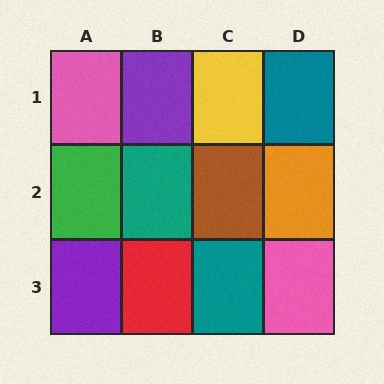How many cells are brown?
1 cell is brown.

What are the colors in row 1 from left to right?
Pink, purple, yellow, teal.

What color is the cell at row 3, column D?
Pink.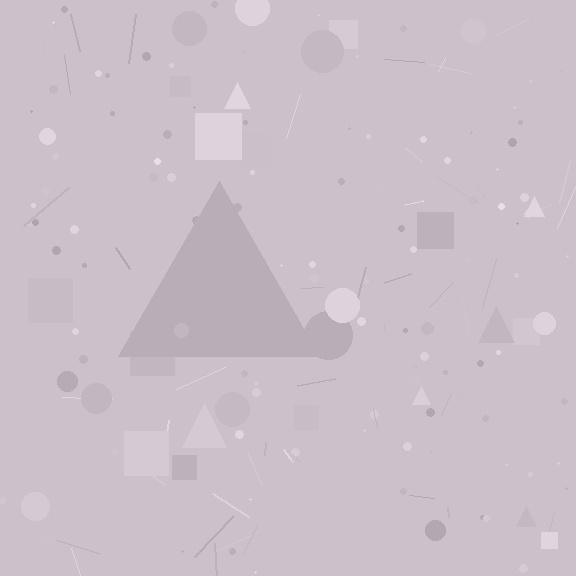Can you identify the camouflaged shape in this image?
The camouflaged shape is a triangle.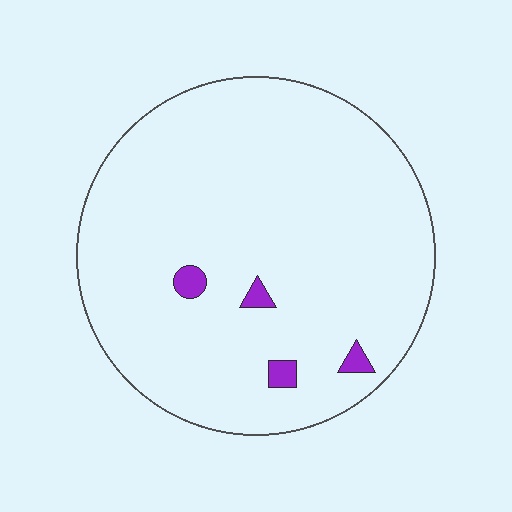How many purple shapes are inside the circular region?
4.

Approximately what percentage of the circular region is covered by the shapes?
Approximately 5%.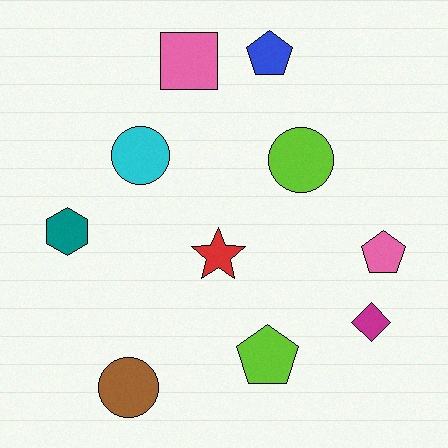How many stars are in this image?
There is 1 star.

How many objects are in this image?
There are 10 objects.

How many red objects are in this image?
There is 1 red object.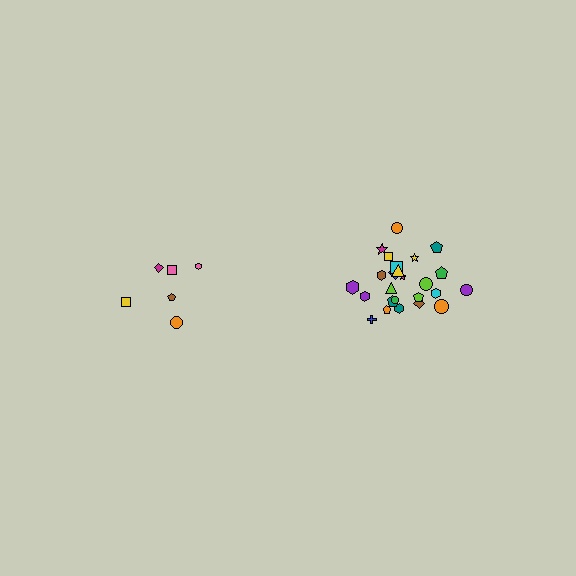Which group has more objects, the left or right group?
The right group.